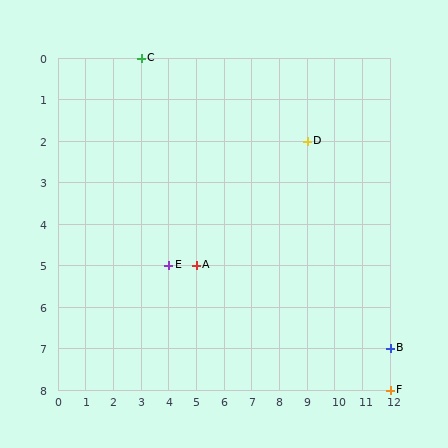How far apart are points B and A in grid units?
Points B and A are 7 columns and 2 rows apart (about 7.3 grid units diagonally).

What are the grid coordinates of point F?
Point F is at grid coordinates (12, 8).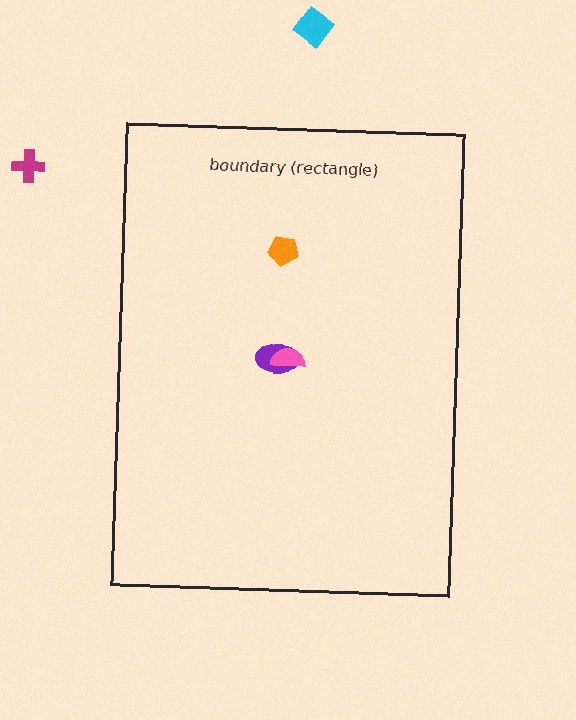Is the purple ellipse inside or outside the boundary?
Inside.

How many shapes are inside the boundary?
3 inside, 2 outside.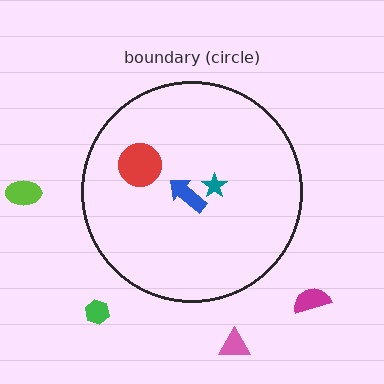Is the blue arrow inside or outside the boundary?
Inside.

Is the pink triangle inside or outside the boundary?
Outside.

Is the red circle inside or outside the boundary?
Inside.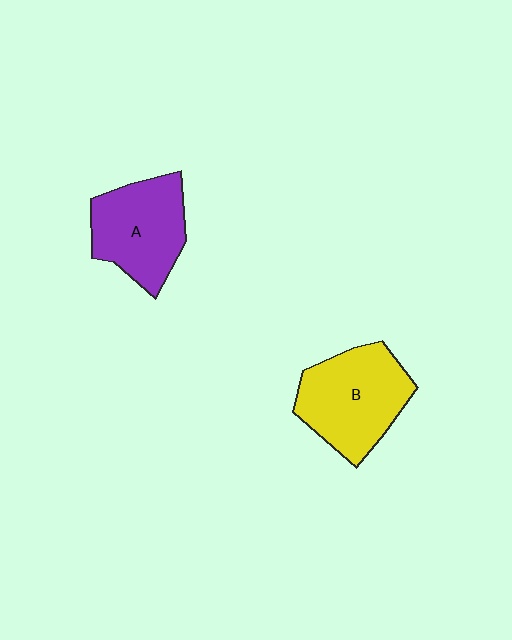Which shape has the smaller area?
Shape A (purple).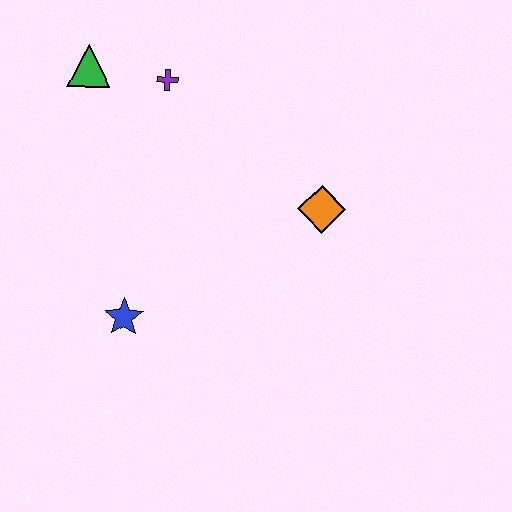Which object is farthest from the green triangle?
The orange diamond is farthest from the green triangle.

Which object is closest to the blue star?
The orange diamond is closest to the blue star.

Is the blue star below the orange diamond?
Yes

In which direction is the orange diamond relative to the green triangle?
The orange diamond is to the right of the green triangle.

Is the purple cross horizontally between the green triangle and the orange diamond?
Yes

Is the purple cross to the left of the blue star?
No